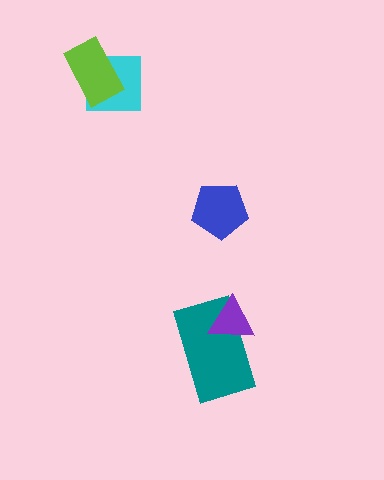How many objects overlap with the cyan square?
1 object overlaps with the cyan square.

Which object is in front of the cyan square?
The lime rectangle is in front of the cyan square.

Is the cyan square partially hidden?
Yes, it is partially covered by another shape.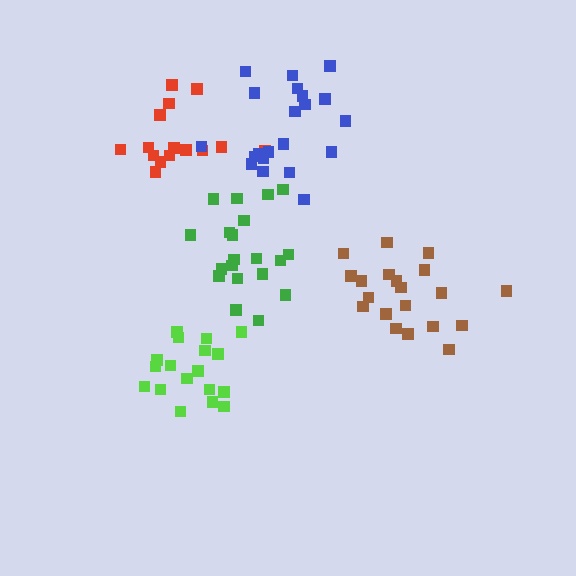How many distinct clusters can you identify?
There are 5 distinct clusters.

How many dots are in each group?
Group 1: 20 dots, Group 2: 21 dots, Group 3: 18 dots, Group 4: 15 dots, Group 5: 21 dots (95 total).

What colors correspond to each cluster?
The clusters are colored: green, brown, lime, red, blue.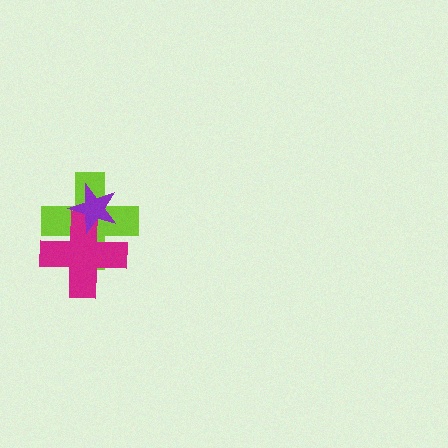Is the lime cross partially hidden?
Yes, it is partially covered by another shape.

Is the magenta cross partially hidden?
Yes, it is partially covered by another shape.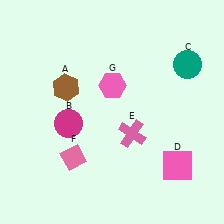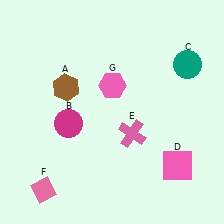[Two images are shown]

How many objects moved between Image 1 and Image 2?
1 object moved between the two images.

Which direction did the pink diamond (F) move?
The pink diamond (F) moved down.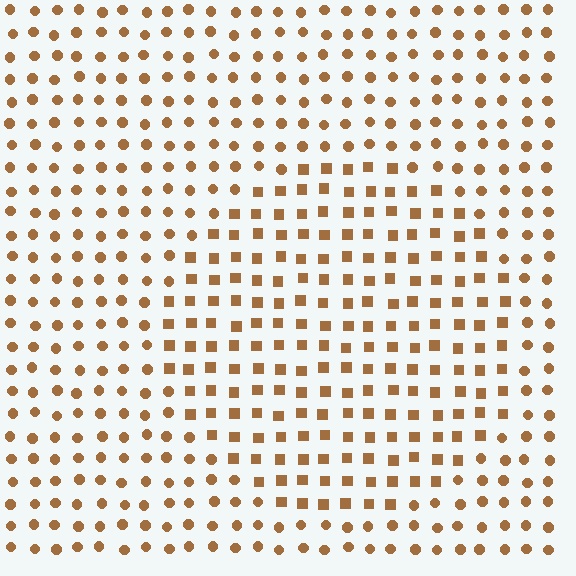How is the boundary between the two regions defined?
The boundary is defined by a change in element shape: squares inside vs. circles outside. All elements share the same color and spacing.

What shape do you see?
I see a circle.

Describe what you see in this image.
The image is filled with small brown elements arranged in a uniform grid. A circle-shaped region contains squares, while the surrounding area contains circles. The boundary is defined purely by the change in element shape.